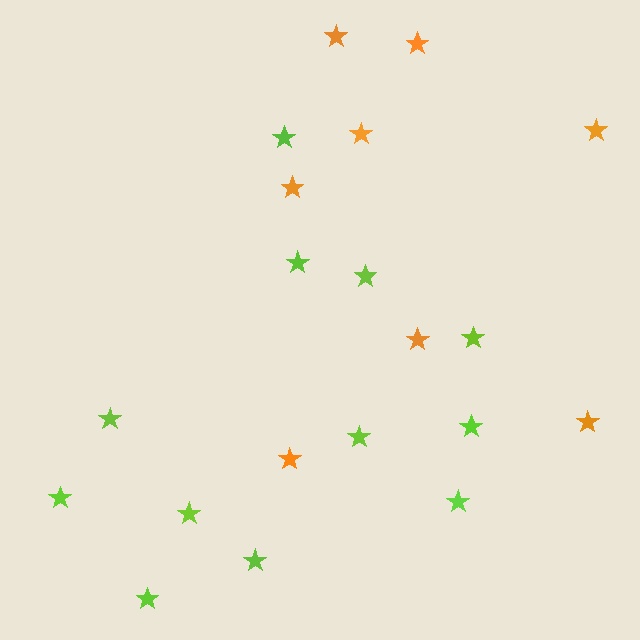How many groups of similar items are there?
There are 2 groups: one group of lime stars (12) and one group of orange stars (8).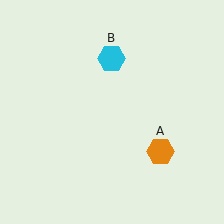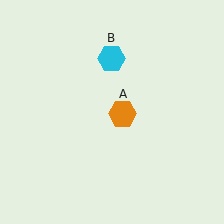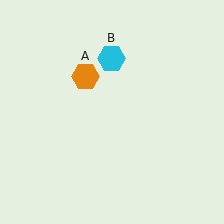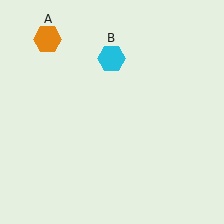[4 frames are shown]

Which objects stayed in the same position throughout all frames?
Cyan hexagon (object B) remained stationary.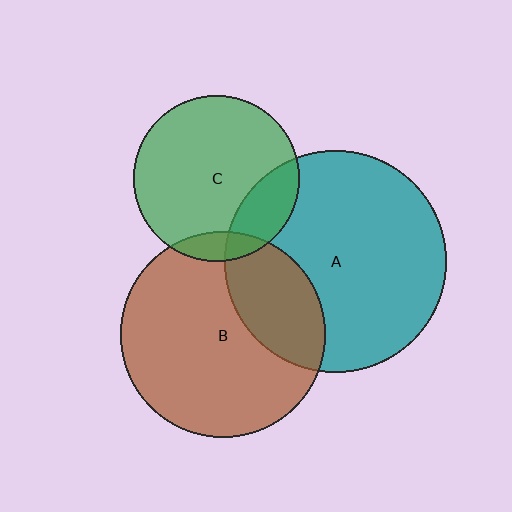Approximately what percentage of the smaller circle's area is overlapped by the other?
Approximately 20%.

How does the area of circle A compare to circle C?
Approximately 1.8 times.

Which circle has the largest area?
Circle A (teal).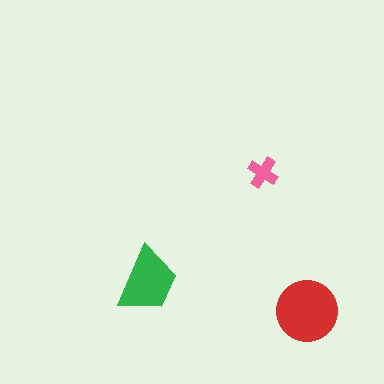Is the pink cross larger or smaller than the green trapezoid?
Smaller.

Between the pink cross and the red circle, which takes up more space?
The red circle.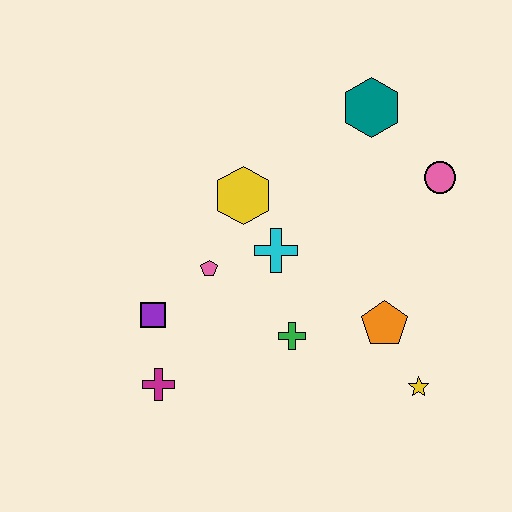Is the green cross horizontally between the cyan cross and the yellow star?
Yes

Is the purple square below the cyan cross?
Yes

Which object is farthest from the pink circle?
The magenta cross is farthest from the pink circle.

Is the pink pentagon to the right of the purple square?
Yes